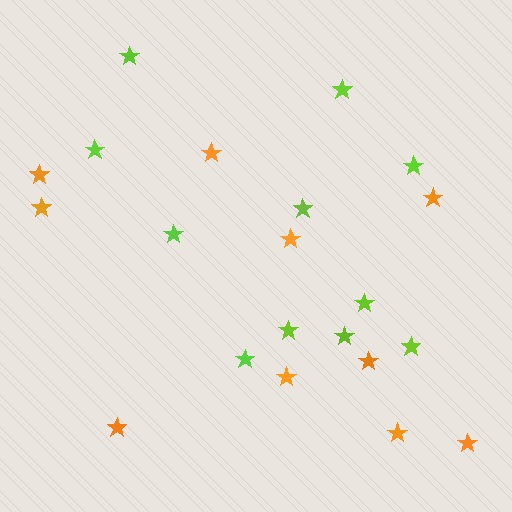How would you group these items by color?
There are 2 groups: one group of orange stars (10) and one group of lime stars (11).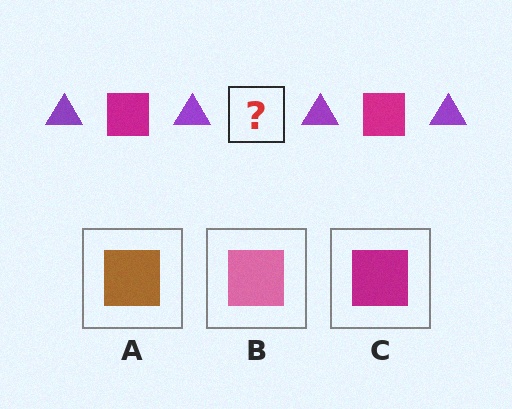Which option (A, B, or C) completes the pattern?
C.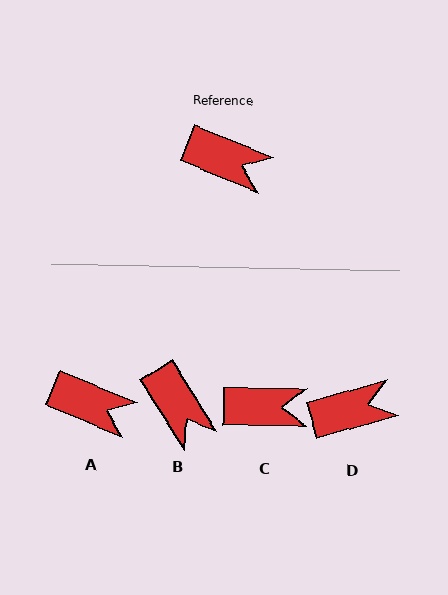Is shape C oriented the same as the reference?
No, it is off by about 22 degrees.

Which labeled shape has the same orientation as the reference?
A.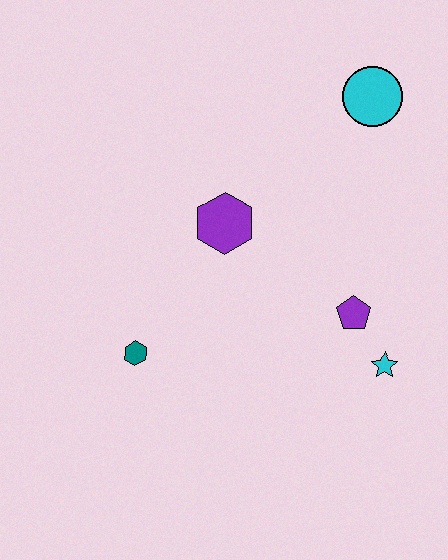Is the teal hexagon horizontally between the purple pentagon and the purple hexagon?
No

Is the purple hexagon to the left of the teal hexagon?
No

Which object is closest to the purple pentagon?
The cyan star is closest to the purple pentagon.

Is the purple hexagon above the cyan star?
Yes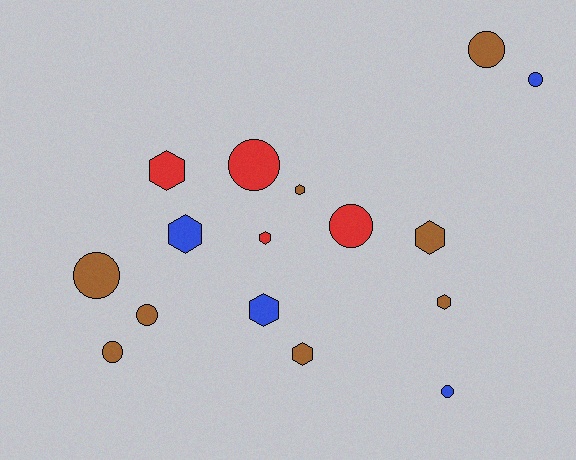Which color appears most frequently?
Brown, with 8 objects.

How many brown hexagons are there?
There are 4 brown hexagons.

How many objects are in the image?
There are 16 objects.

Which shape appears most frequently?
Hexagon, with 8 objects.